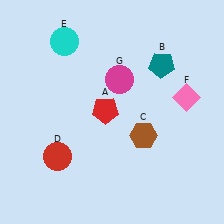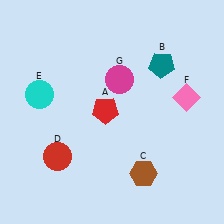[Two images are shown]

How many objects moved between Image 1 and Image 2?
2 objects moved between the two images.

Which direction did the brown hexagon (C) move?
The brown hexagon (C) moved down.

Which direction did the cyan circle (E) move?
The cyan circle (E) moved down.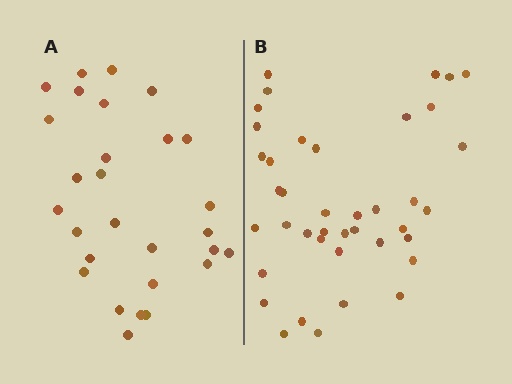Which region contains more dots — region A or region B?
Region B (the right region) has more dots.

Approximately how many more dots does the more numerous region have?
Region B has roughly 12 or so more dots than region A.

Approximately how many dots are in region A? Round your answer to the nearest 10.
About 30 dots. (The exact count is 28, which rounds to 30.)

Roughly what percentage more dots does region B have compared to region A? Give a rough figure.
About 45% more.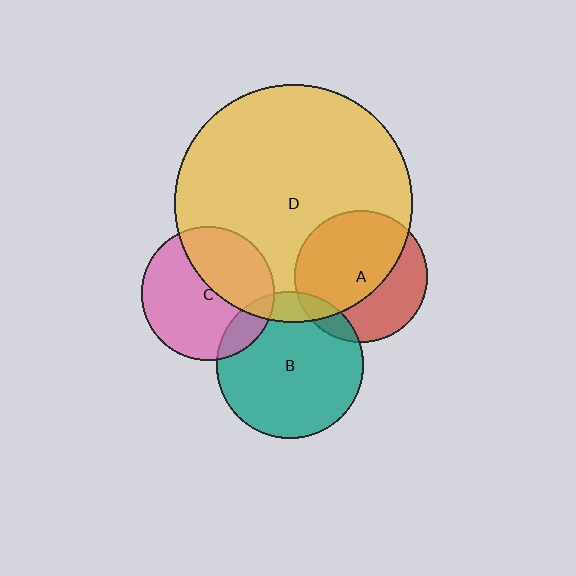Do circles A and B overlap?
Yes.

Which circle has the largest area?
Circle D (yellow).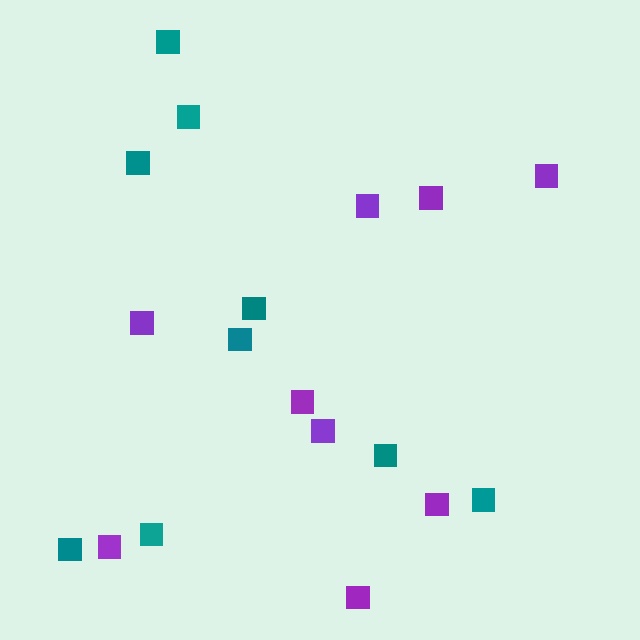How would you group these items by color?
There are 2 groups: one group of purple squares (9) and one group of teal squares (9).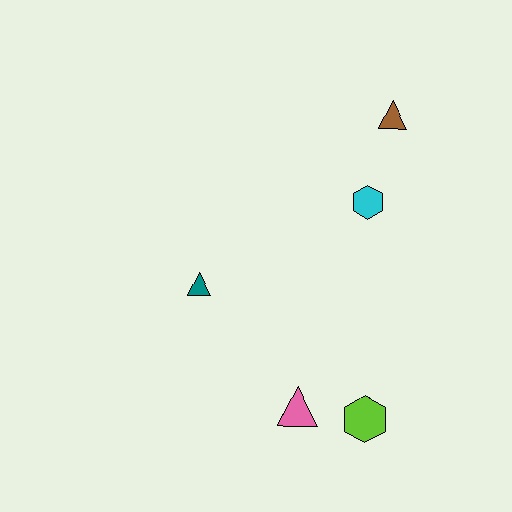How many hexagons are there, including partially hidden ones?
There are 2 hexagons.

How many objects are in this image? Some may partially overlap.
There are 5 objects.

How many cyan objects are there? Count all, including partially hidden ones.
There is 1 cyan object.